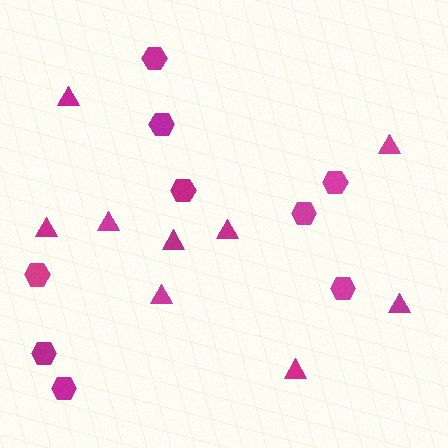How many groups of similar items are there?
There are 2 groups: one group of triangles (9) and one group of hexagons (9).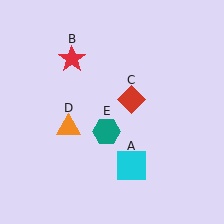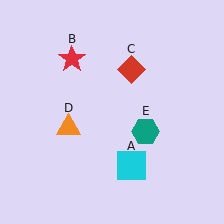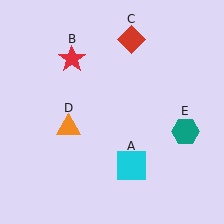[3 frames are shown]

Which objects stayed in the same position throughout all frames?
Cyan square (object A) and red star (object B) and orange triangle (object D) remained stationary.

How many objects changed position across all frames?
2 objects changed position: red diamond (object C), teal hexagon (object E).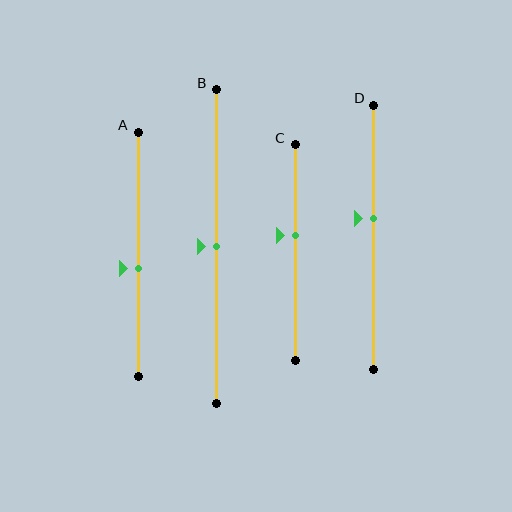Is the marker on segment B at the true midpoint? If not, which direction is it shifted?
Yes, the marker on segment B is at the true midpoint.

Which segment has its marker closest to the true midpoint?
Segment B has its marker closest to the true midpoint.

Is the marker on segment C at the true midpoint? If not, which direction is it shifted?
No, the marker on segment C is shifted upward by about 8% of the segment length.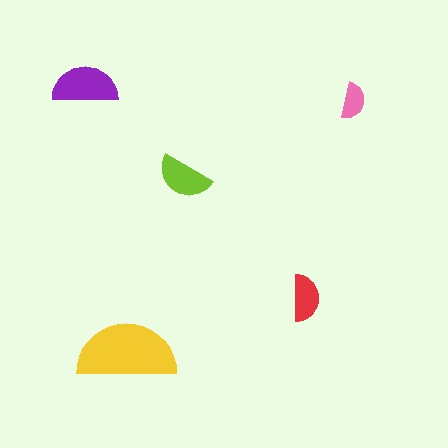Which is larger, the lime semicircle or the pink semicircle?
The lime one.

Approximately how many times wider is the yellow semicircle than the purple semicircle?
About 1.5 times wider.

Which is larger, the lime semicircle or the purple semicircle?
The purple one.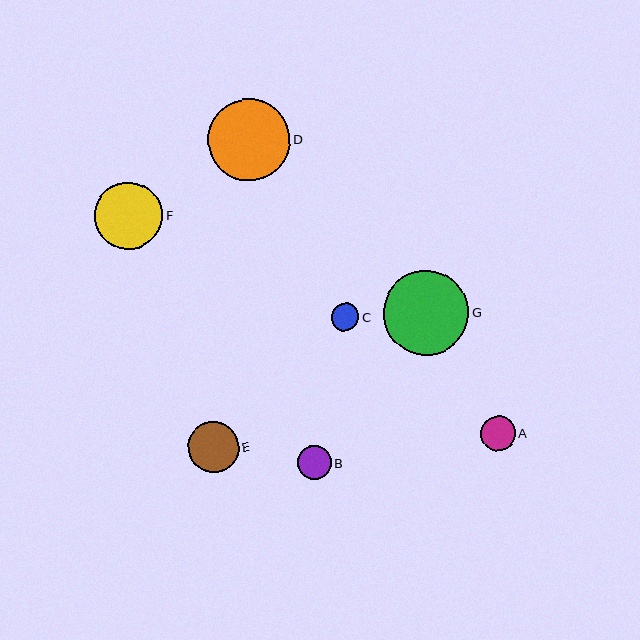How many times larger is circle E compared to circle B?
Circle E is approximately 1.5 times the size of circle B.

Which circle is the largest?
Circle G is the largest with a size of approximately 86 pixels.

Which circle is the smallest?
Circle C is the smallest with a size of approximately 28 pixels.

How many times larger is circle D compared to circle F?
Circle D is approximately 1.2 times the size of circle F.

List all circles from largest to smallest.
From largest to smallest: G, D, F, E, A, B, C.